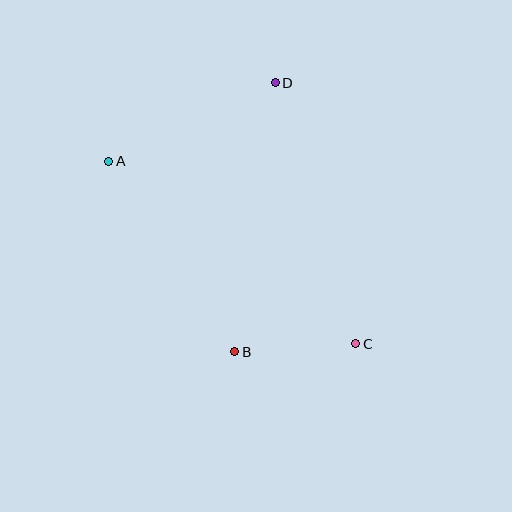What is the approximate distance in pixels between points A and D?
The distance between A and D is approximately 184 pixels.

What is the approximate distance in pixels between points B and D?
The distance between B and D is approximately 272 pixels.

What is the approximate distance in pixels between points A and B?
The distance between A and B is approximately 228 pixels.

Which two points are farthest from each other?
Points A and C are farthest from each other.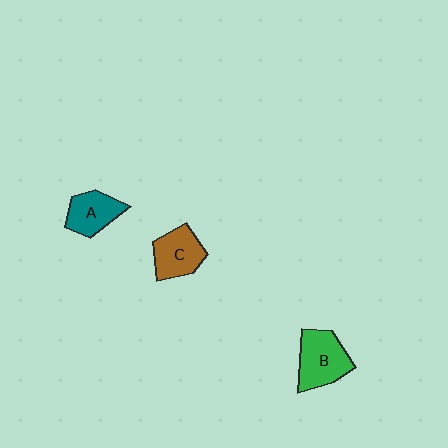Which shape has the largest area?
Shape B (green).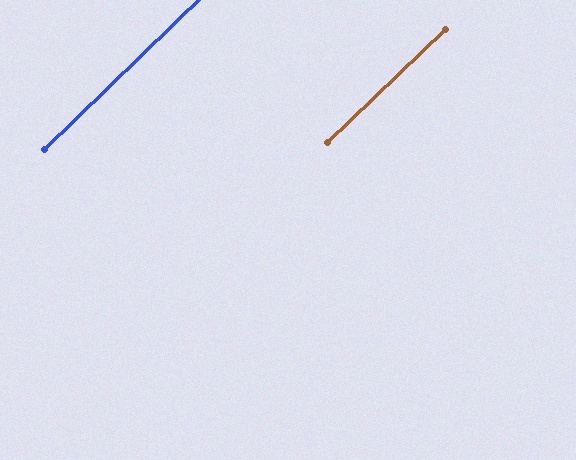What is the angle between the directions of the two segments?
Approximately 0 degrees.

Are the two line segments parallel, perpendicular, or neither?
Parallel — their directions differ by only 0.3°.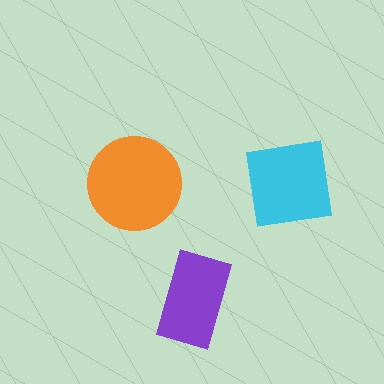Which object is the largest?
The orange circle.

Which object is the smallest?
The purple rectangle.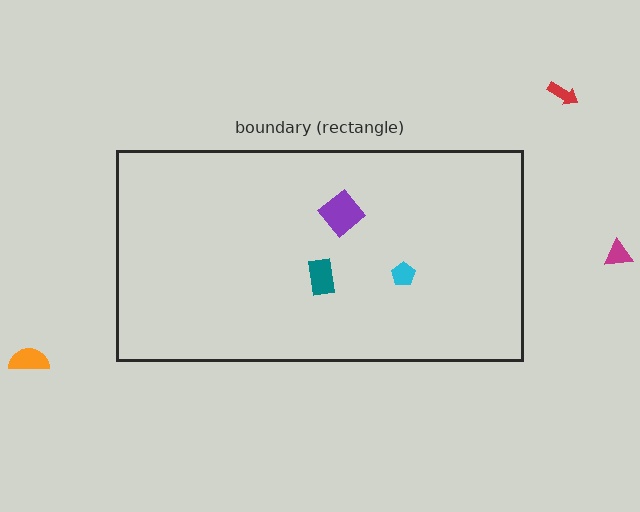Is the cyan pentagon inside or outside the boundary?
Inside.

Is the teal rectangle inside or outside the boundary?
Inside.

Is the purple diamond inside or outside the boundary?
Inside.